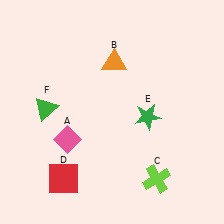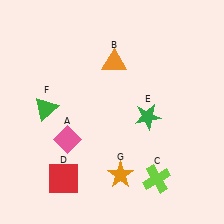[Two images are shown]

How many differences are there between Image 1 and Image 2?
There is 1 difference between the two images.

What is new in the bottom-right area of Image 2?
An orange star (G) was added in the bottom-right area of Image 2.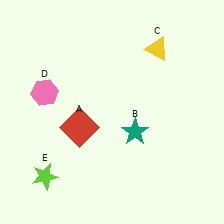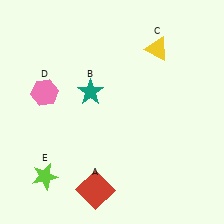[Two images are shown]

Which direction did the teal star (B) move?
The teal star (B) moved left.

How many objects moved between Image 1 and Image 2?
2 objects moved between the two images.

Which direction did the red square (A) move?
The red square (A) moved down.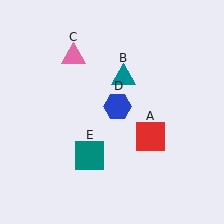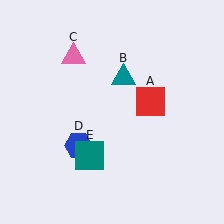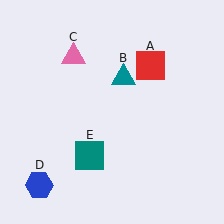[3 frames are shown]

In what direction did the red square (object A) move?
The red square (object A) moved up.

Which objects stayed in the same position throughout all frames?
Teal triangle (object B) and pink triangle (object C) and teal square (object E) remained stationary.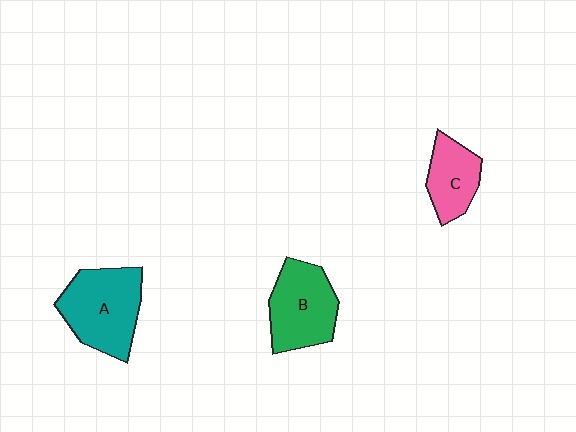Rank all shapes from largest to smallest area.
From largest to smallest: A (teal), B (green), C (pink).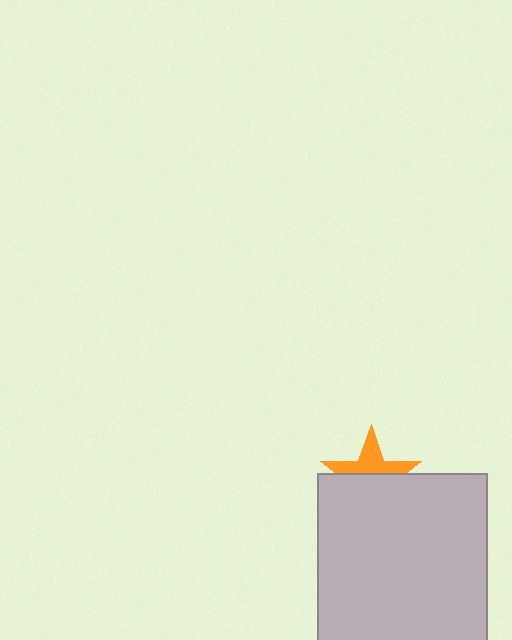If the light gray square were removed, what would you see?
You would see the complete orange star.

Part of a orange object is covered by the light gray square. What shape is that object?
It is a star.